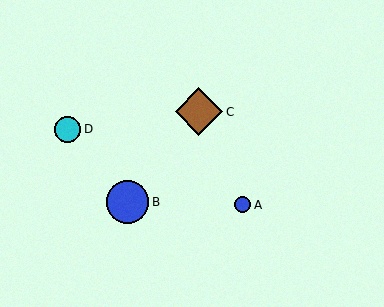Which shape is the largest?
The brown diamond (labeled C) is the largest.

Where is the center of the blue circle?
The center of the blue circle is at (128, 202).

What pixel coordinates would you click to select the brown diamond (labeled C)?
Click at (199, 112) to select the brown diamond C.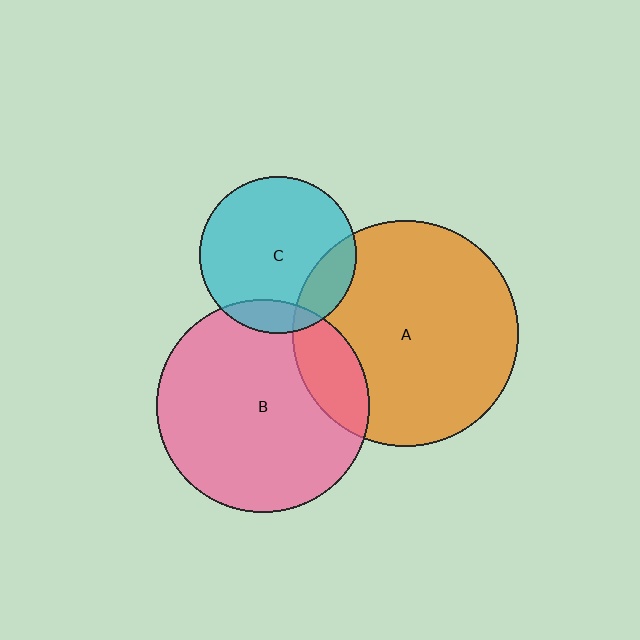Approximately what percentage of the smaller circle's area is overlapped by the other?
Approximately 10%.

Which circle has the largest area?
Circle A (orange).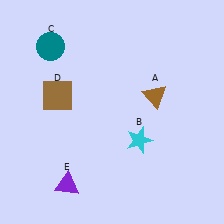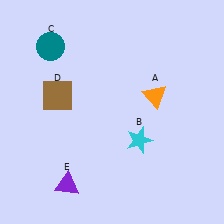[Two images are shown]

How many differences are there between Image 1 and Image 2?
There is 1 difference between the two images.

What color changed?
The triangle (A) changed from brown in Image 1 to orange in Image 2.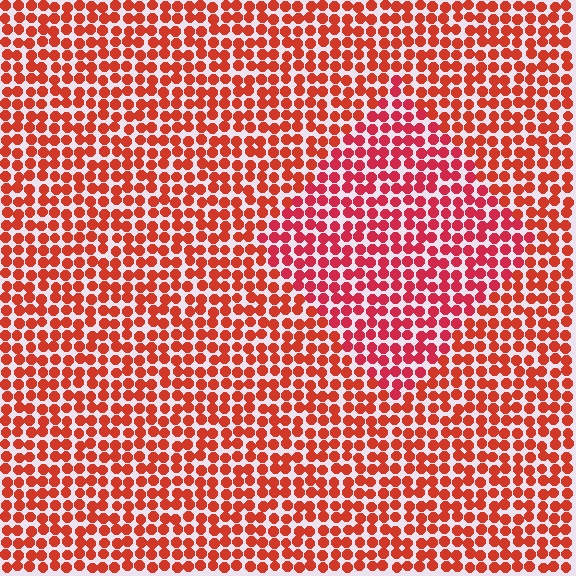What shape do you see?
I see a diamond.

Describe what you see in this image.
The image is filled with small red elements in a uniform arrangement. A diamond-shaped region is visible where the elements are tinted to a slightly different hue, forming a subtle color boundary.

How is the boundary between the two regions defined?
The boundary is defined purely by a slight shift in hue (about 18 degrees). Spacing, size, and orientation are identical on both sides.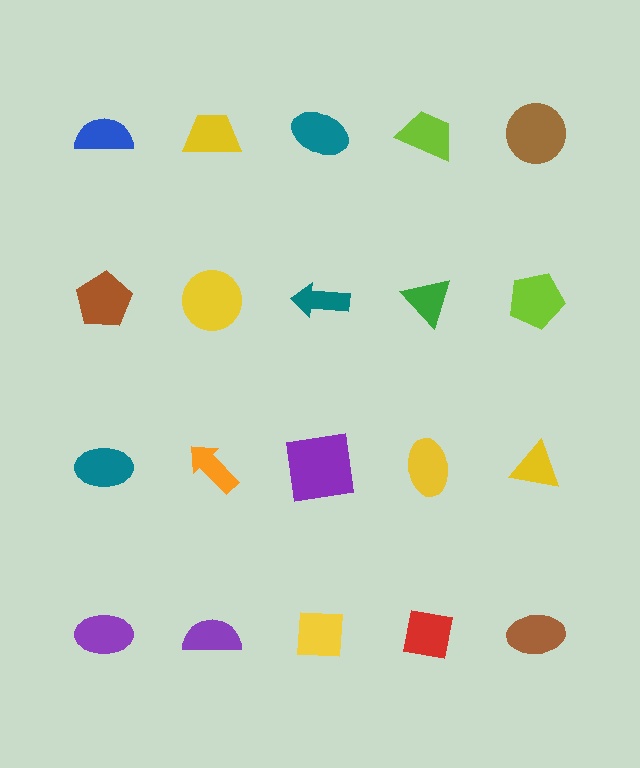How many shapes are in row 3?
5 shapes.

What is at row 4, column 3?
A yellow square.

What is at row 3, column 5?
A yellow triangle.